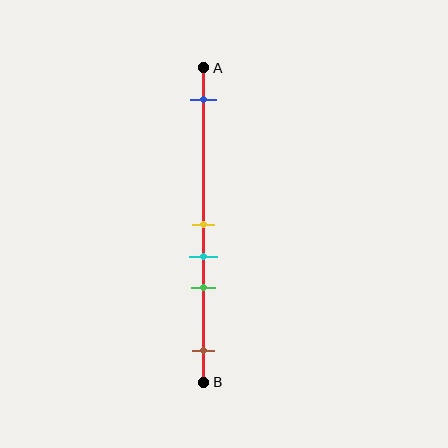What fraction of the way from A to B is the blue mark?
The blue mark is approximately 10% (0.1) of the way from A to B.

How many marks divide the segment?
There are 5 marks dividing the segment.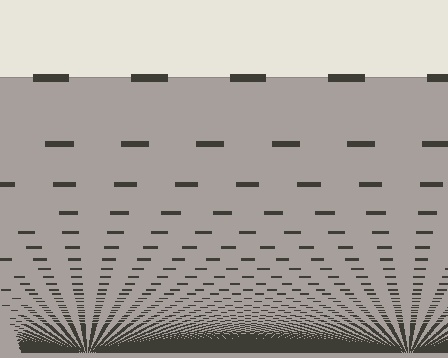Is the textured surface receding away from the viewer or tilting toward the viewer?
The surface appears to tilt toward the viewer. Texture elements get larger and sparser toward the top.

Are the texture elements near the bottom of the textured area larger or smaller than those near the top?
Smaller. The gradient is inverted — elements near the bottom are smaller and denser.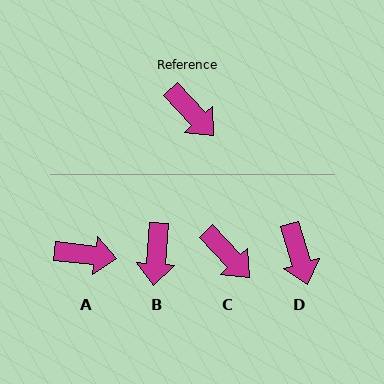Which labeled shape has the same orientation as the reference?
C.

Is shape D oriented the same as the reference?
No, it is off by about 26 degrees.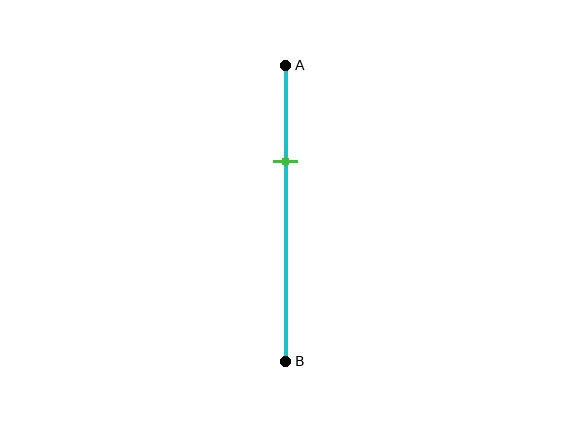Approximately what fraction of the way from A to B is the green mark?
The green mark is approximately 30% of the way from A to B.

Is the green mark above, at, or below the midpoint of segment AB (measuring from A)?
The green mark is above the midpoint of segment AB.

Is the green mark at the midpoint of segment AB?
No, the mark is at about 30% from A, not at the 50% midpoint.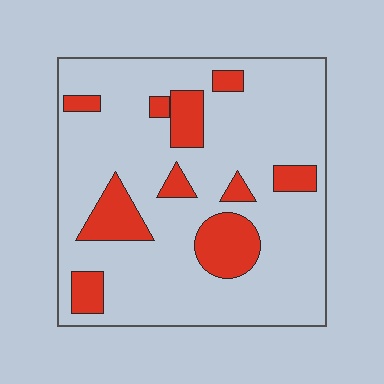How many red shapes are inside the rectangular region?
10.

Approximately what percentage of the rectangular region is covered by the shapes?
Approximately 20%.